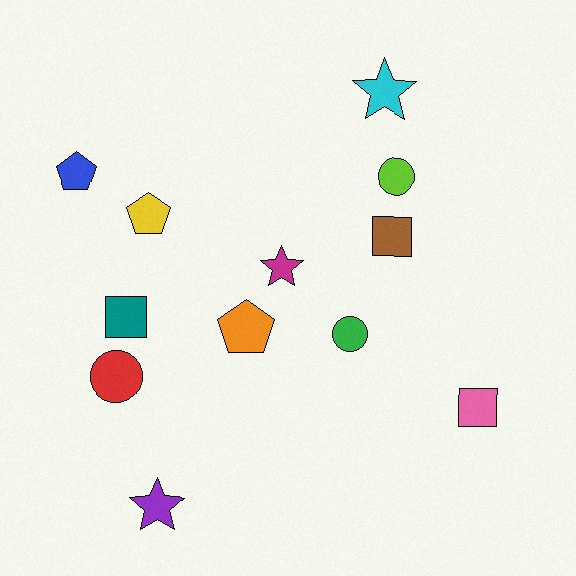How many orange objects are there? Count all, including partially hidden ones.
There is 1 orange object.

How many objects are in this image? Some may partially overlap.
There are 12 objects.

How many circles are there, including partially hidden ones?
There are 3 circles.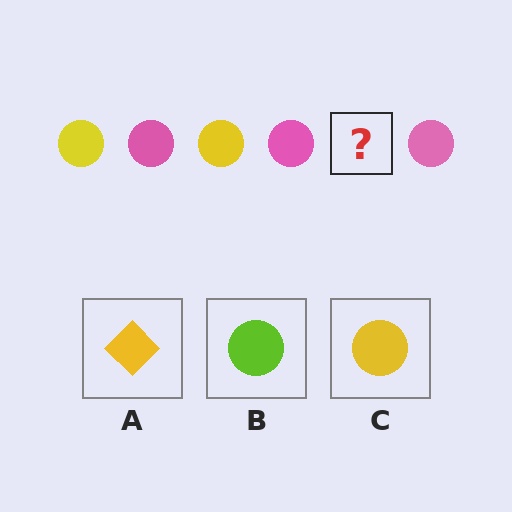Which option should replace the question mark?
Option C.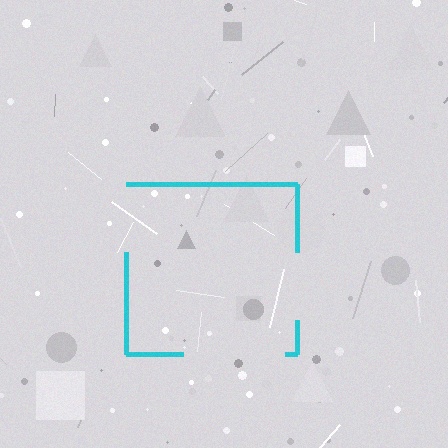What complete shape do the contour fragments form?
The contour fragments form a square.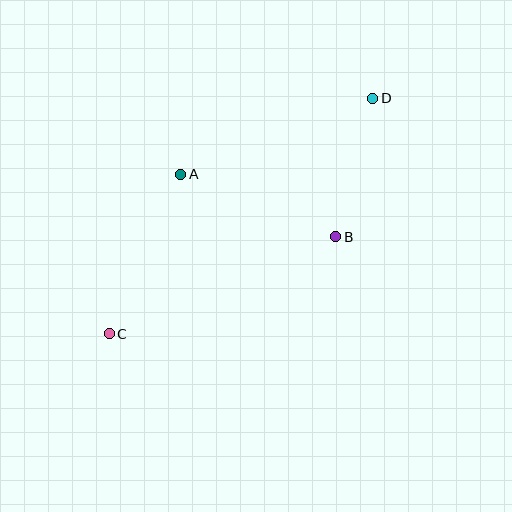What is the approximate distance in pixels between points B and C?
The distance between B and C is approximately 246 pixels.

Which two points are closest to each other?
Points B and D are closest to each other.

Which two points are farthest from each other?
Points C and D are farthest from each other.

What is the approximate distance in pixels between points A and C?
The distance between A and C is approximately 175 pixels.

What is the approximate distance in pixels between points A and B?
The distance between A and B is approximately 167 pixels.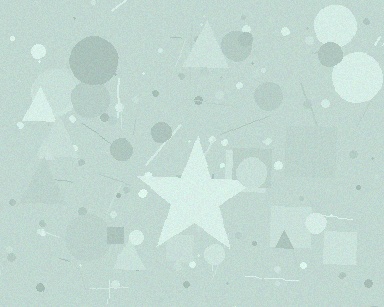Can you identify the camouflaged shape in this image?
The camouflaged shape is a star.